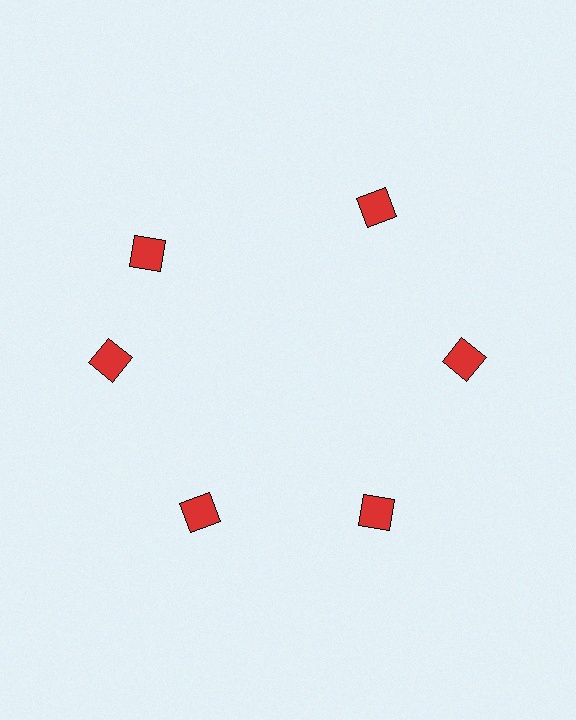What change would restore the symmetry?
The symmetry would be restored by rotating it back into even spacing with its neighbors so that all 6 diamonds sit at equal angles and equal distance from the center.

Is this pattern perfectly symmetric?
No. The 6 red diamonds are arranged in a ring, but one element near the 11 o'clock position is rotated out of alignment along the ring, breaking the 6-fold rotational symmetry.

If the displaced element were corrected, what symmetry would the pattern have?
It would have 6-fold rotational symmetry — the pattern would map onto itself every 60 degrees.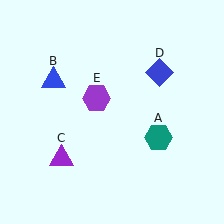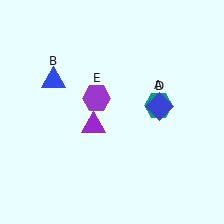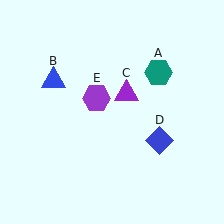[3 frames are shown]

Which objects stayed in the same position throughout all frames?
Blue triangle (object B) and purple hexagon (object E) remained stationary.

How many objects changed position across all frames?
3 objects changed position: teal hexagon (object A), purple triangle (object C), blue diamond (object D).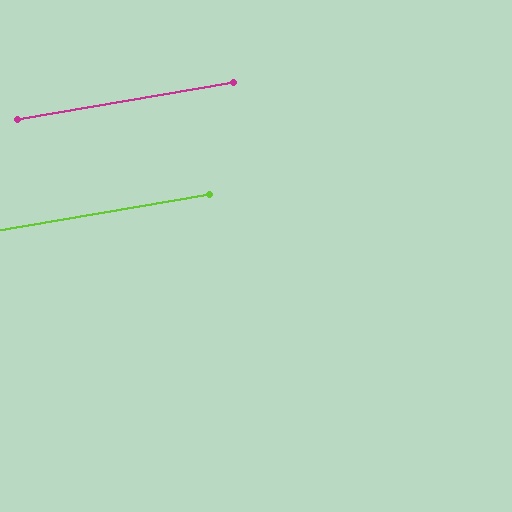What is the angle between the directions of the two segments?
Approximately 0 degrees.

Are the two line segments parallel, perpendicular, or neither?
Parallel — their directions differ by only 0.2°.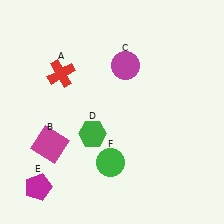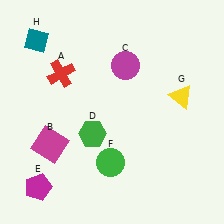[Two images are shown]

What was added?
A yellow triangle (G), a teal diamond (H) were added in Image 2.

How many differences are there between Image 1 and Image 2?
There are 2 differences between the two images.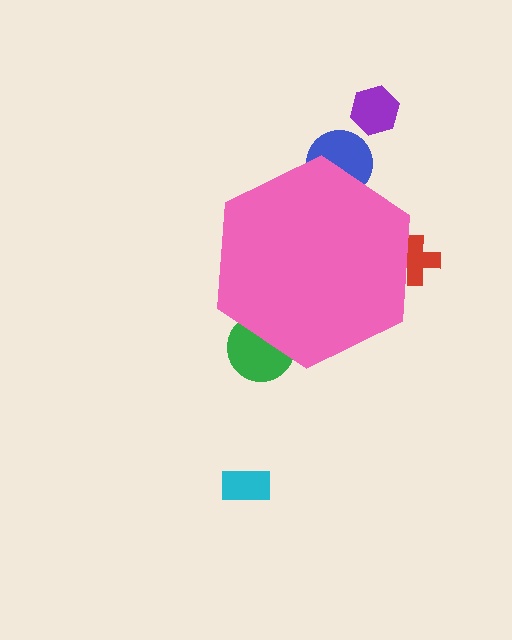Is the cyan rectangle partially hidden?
No, the cyan rectangle is fully visible.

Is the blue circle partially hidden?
Yes, the blue circle is partially hidden behind the pink hexagon.